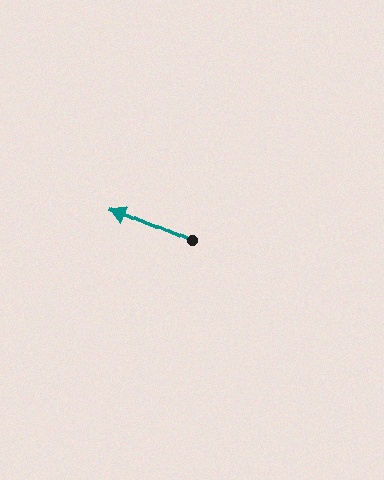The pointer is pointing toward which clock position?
Roughly 10 o'clock.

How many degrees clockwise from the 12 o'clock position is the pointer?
Approximately 293 degrees.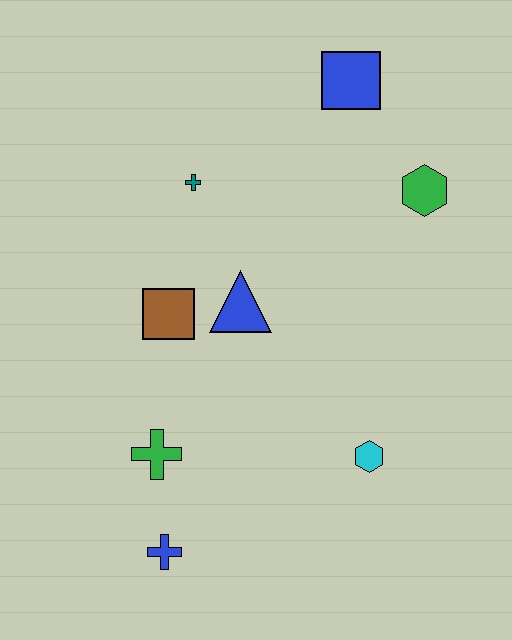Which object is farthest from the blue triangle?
The blue cross is farthest from the blue triangle.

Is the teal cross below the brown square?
No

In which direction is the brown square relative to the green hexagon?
The brown square is to the left of the green hexagon.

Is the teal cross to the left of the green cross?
No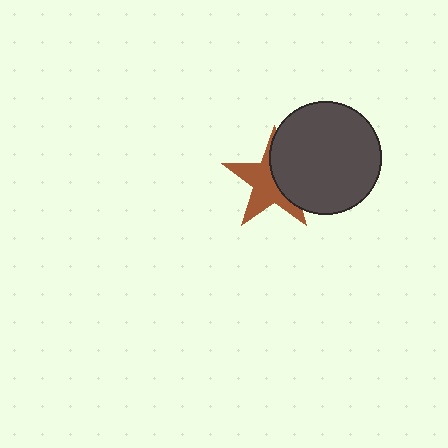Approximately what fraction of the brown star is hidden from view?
Roughly 44% of the brown star is hidden behind the dark gray circle.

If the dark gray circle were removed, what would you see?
You would see the complete brown star.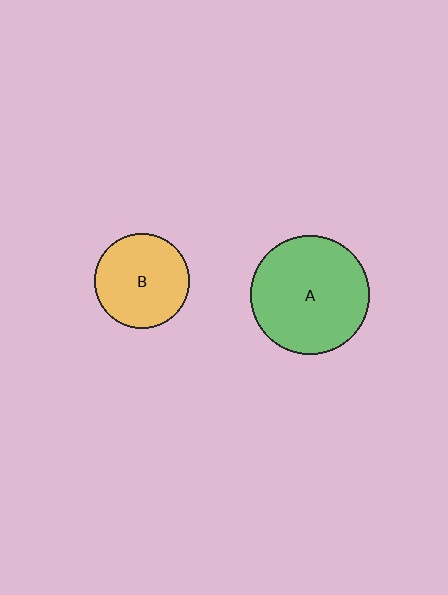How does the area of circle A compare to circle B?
Approximately 1.6 times.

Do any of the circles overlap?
No, none of the circles overlap.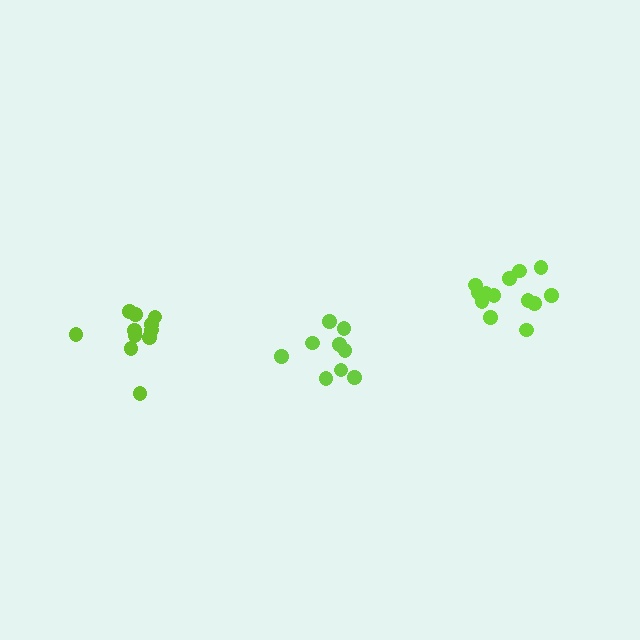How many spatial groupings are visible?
There are 3 spatial groupings.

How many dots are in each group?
Group 1: 9 dots, Group 2: 11 dots, Group 3: 13 dots (33 total).